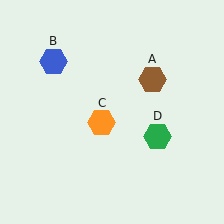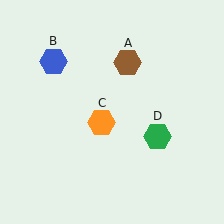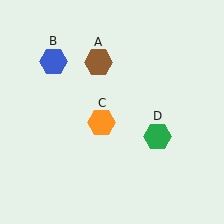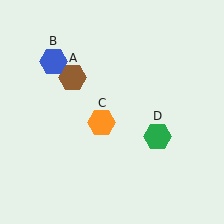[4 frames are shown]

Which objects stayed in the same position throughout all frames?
Blue hexagon (object B) and orange hexagon (object C) and green hexagon (object D) remained stationary.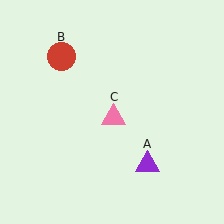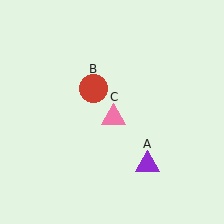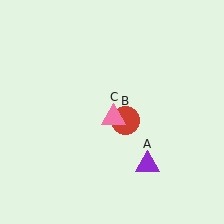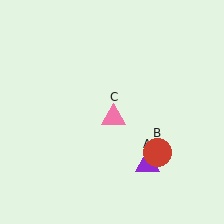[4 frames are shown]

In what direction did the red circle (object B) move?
The red circle (object B) moved down and to the right.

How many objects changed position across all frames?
1 object changed position: red circle (object B).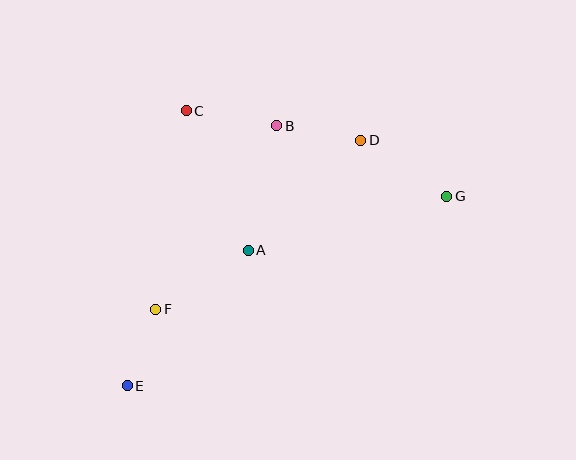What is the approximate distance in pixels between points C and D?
The distance between C and D is approximately 177 pixels.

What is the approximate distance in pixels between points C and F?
The distance between C and F is approximately 201 pixels.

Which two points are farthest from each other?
Points E and G are farthest from each other.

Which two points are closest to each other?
Points E and F are closest to each other.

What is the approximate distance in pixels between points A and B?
The distance between A and B is approximately 128 pixels.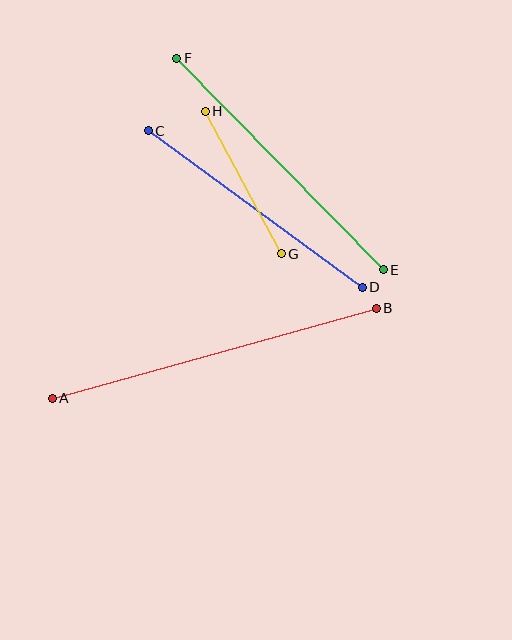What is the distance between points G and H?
The distance is approximately 161 pixels.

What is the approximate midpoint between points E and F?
The midpoint is at approximately (280, 164) pixels.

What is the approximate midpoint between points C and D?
The midpoint is at approximately (255, 209) pixels.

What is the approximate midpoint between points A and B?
The midpoint is at approximately (214, 353) pixels.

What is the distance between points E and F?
The distance is approximately 296 pixels.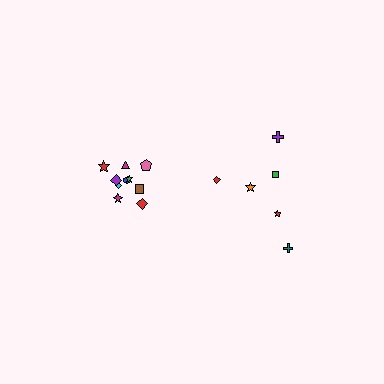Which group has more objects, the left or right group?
The left group.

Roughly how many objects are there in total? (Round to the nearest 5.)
Roughly 15 objects in total.